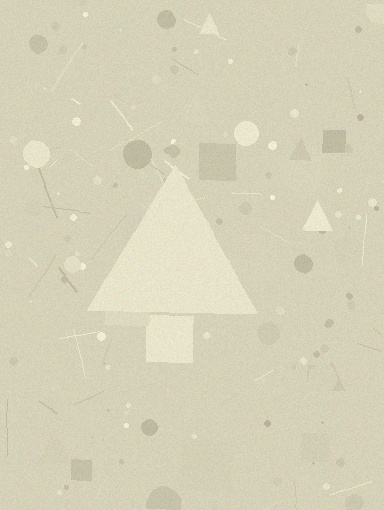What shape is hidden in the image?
A triangle is hidden in the image.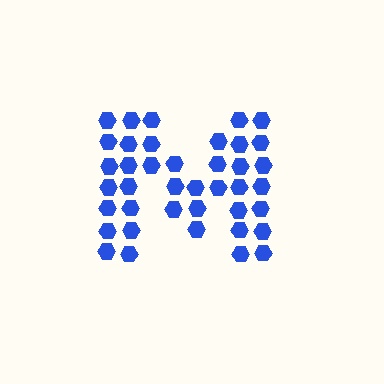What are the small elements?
The small elements are hexagons.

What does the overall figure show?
The overall figure shows the letter M.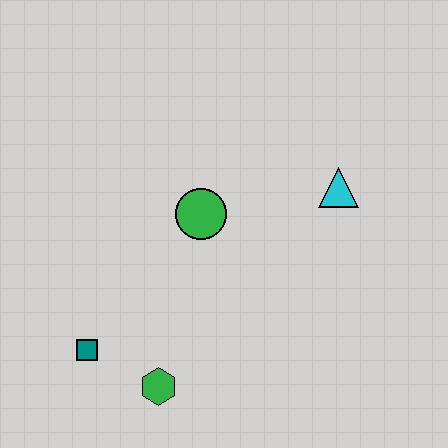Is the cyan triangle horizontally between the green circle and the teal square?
No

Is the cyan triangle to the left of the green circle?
No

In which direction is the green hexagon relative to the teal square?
The green hexagon is to the right of the teal square.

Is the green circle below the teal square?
No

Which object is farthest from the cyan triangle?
The teal square is farthest from the cyan triangle.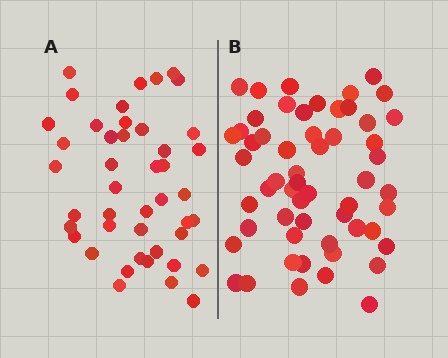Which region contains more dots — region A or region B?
Region B (the right region) has more dots.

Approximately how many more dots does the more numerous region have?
Region B has roughly 12 or so more dots than region A.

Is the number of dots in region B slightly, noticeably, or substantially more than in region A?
Region B has noticeably more, but not dramatically so. The ratio is roughly 1.3 to 1.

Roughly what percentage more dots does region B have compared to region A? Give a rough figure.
About 25% more.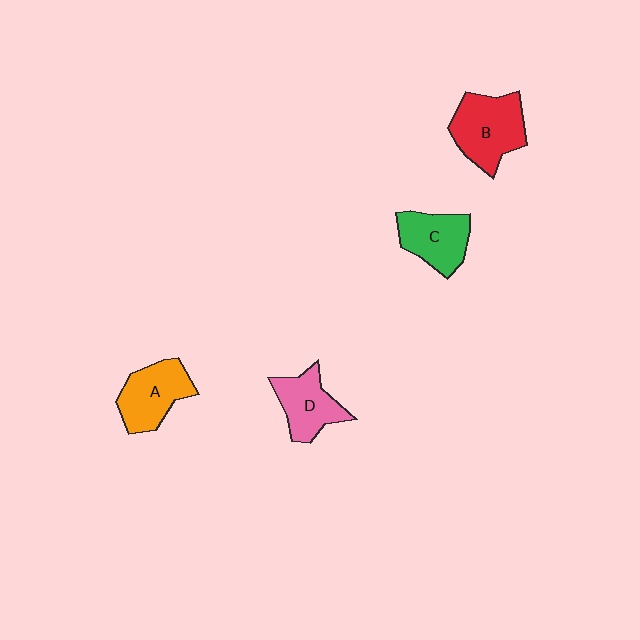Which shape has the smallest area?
Shape D (pink).